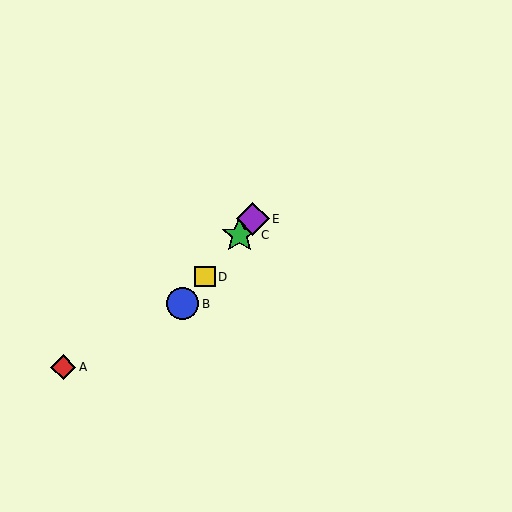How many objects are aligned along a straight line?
4 objects (B, C, D, E) are aligned along a straight line.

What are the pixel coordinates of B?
Object B is at (183, 304).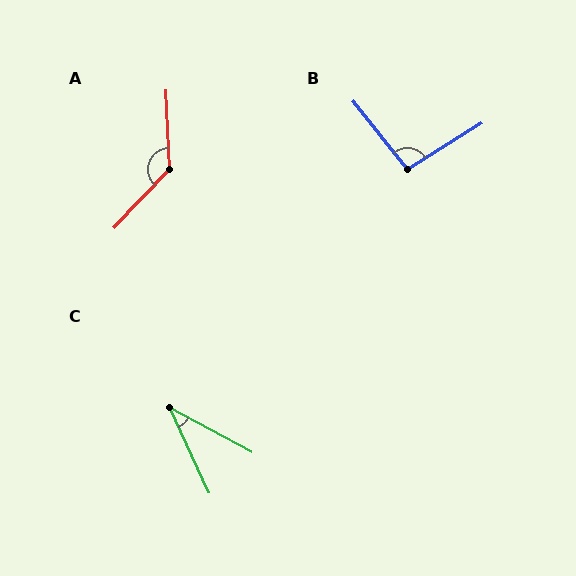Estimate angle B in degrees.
Approximately 97 degrees.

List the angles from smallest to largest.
C (37°), B (97°), A (134°).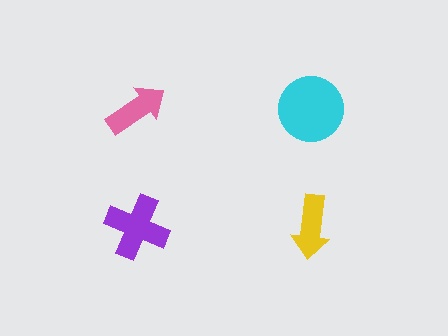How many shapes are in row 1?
2 shapes.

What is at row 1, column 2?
A cyan circle.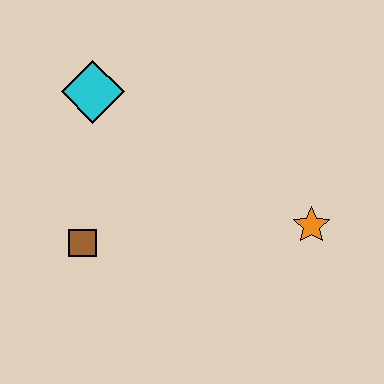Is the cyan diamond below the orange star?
No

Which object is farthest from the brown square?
The orange star is farthest from the brown square.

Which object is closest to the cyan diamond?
The brown square is closest to the cyan diamond.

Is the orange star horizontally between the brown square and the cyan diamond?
No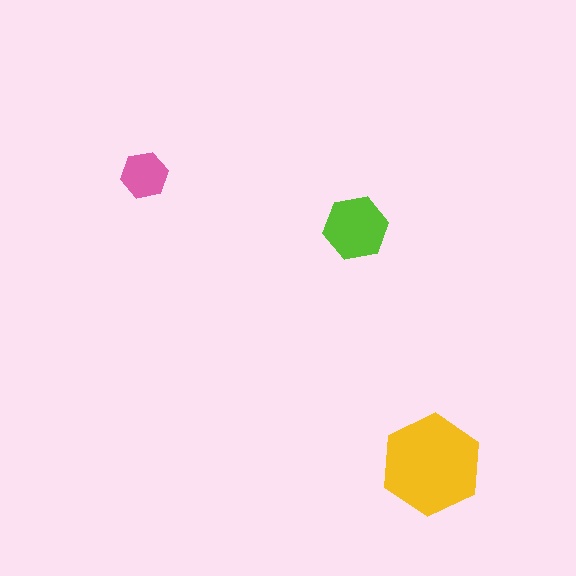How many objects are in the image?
There are 3 objects in the image.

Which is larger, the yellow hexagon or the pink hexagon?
The yellow one.